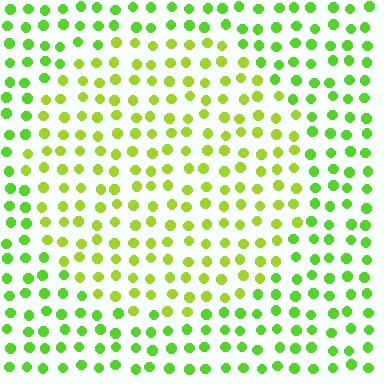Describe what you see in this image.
The image is filled with small lime elements in a uniform arrangement. A circle-shaped region is visible where the elements are tinted to a slightly different hue, forming a subtle color boundary.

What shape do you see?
I see a circle.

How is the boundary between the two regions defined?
The boundary is defined purely by a slight shift in hue (about 27 degrees). Spacing, size, and orientation are identical on both sides.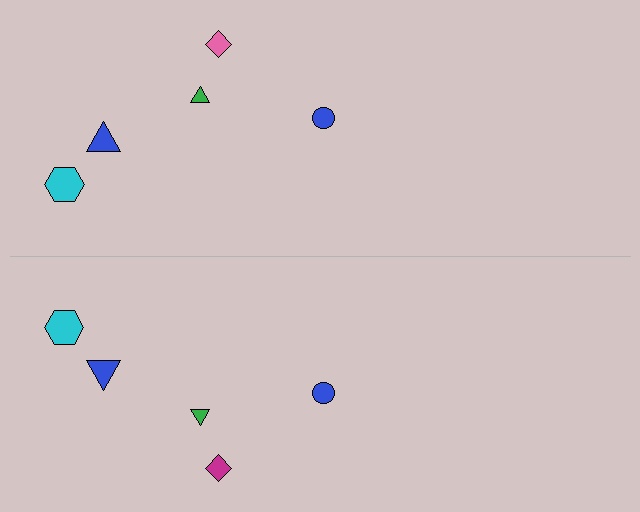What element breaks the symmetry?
The magenta diamond on the bottom side breaks the symmetry — its mirror counterpart is pink.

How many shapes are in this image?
There are 10 shapes in this image.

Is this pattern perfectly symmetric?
No, the pattern is not perfectly symmetric. The magenta diamond on the bottom side breaks the symmetry — its mirror counterpart is pink.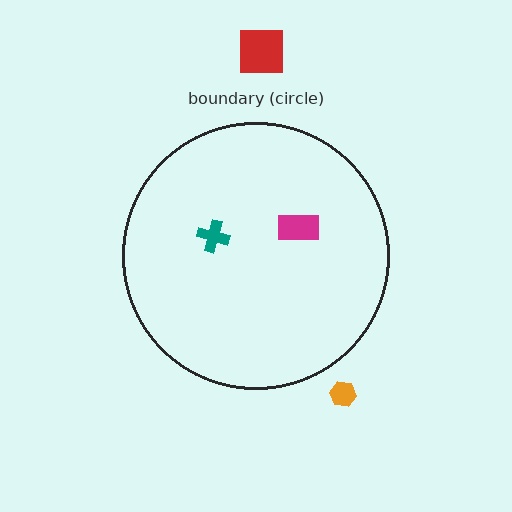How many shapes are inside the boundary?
2 inside, 2 outside.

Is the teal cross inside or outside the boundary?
Inside.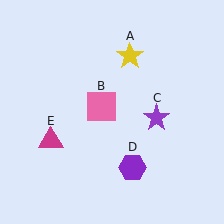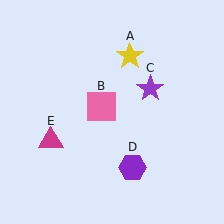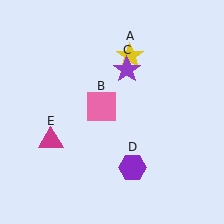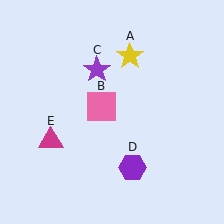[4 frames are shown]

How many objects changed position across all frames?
1 object changed position: purple star (object C).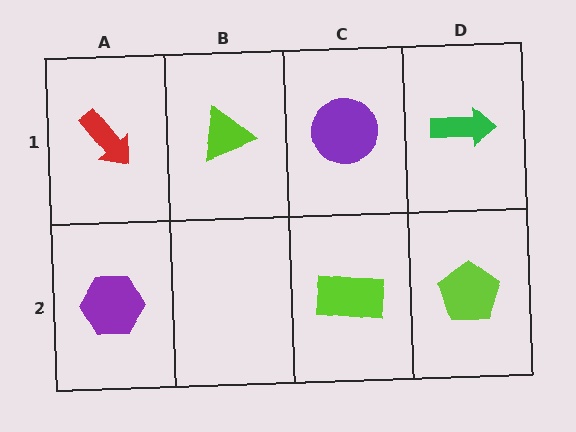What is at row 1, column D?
A green arrow.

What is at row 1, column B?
A lime triangle.